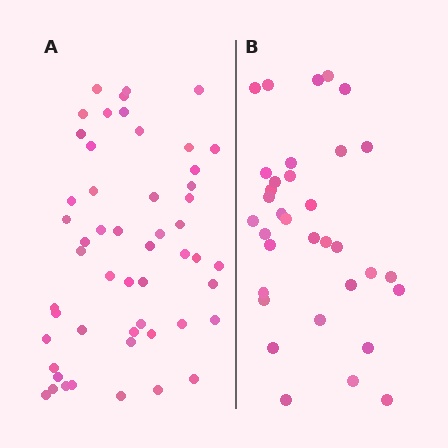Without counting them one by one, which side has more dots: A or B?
Region A (the left region) has more dots.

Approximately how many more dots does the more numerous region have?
Region A has approximately 20 more dots than region B.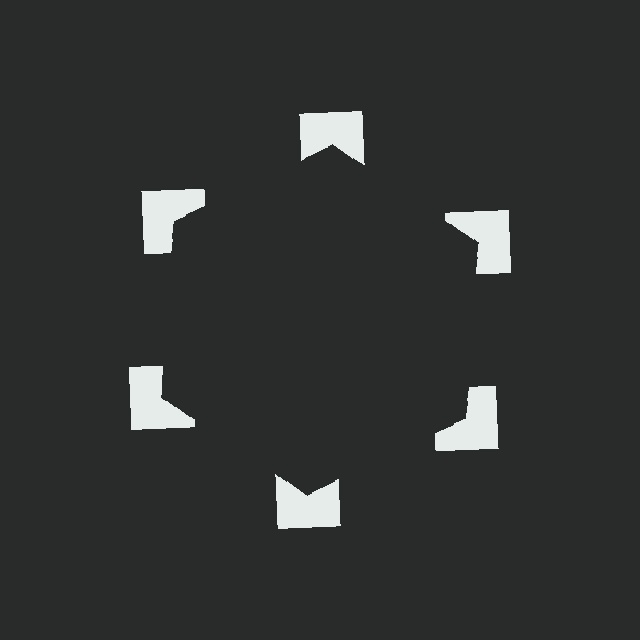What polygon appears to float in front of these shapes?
An illusory hexagon — its edges are inferred from the aligned wedge cuts in the notched squares, not physically drawn.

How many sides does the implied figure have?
6 sides.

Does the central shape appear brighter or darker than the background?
It typically appears slightly darker than the background, even though no actual brightness change is drawn.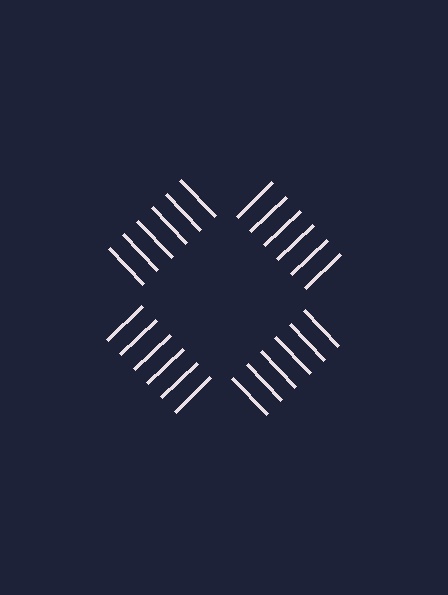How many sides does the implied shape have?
4 sides — the line-ends trace a square.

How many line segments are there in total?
24 — 6 along each of the 4 edges.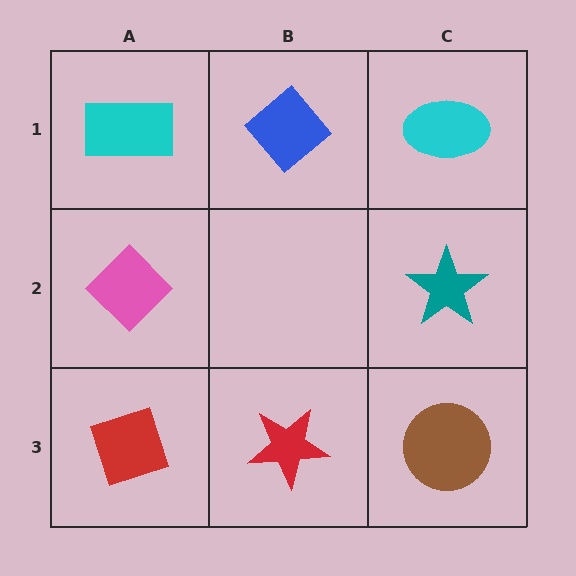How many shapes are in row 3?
3 shapes.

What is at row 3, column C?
A brown circle.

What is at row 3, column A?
A red diamond.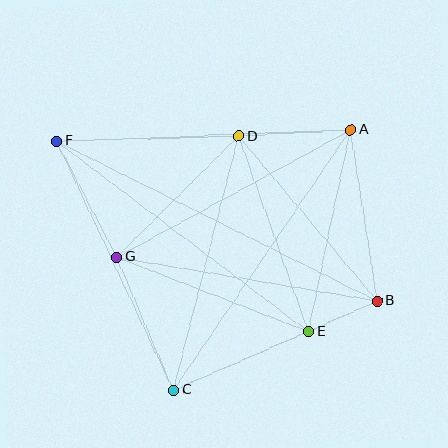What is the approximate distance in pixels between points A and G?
The distance between A and G is approximately 266 pixels.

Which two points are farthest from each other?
Points B and F are farthest from each other.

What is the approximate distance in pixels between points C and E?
The distance between C and E is approximately 147 pixels.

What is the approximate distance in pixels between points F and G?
The distance between F and G is approximately 130 pixels.